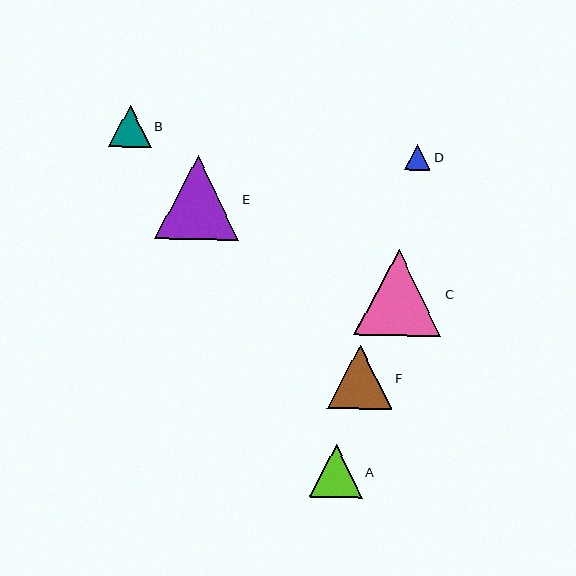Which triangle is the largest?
Triangle C is the largest with a size of approximately 87 pixels.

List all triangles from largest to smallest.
From largest to smallest: C, E, F, A, B, D.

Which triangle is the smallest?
Triangle D is the smallest with a size of approximately 26 pixels.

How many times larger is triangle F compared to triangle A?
Triangle F is approximately 1.2 times the size of triangle A.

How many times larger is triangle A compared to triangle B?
Triangle A is approximately 1.3 times the size of triangle B.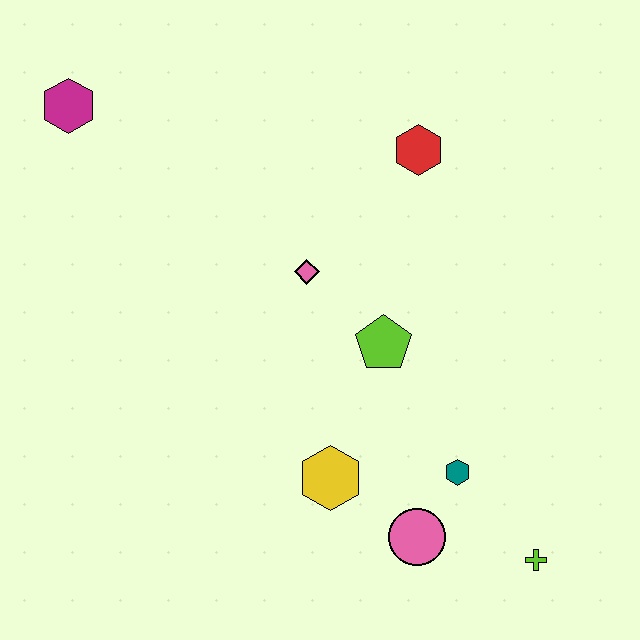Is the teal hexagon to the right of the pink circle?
Yes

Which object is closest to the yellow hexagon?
The pink circle is closest to the yellow hexagon.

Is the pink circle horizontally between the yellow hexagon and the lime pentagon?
No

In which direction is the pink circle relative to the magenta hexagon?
The pink circle is below the magenta hexagon.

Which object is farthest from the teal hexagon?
The magenta hexagon is farthest from the teal hexagon.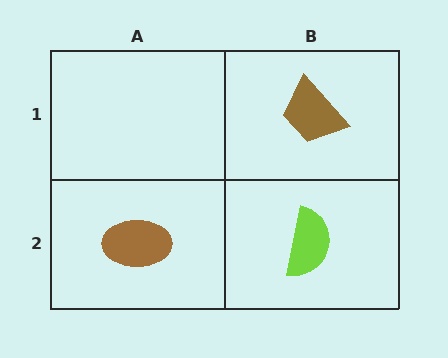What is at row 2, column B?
A lime semicircle.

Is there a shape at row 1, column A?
No, that cell is empty.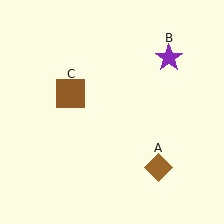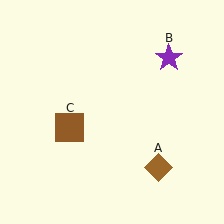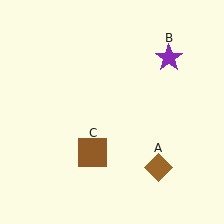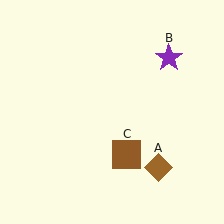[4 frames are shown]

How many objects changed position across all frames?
1 object changed position: brown square (object C).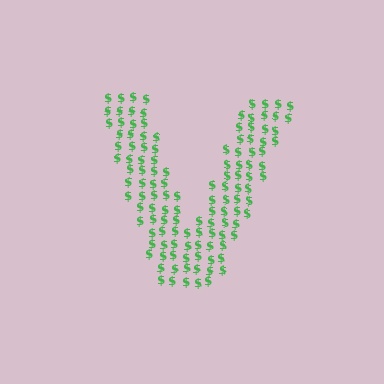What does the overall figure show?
The overall figure shows the letter V.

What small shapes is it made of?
It is made of small dollar signs.